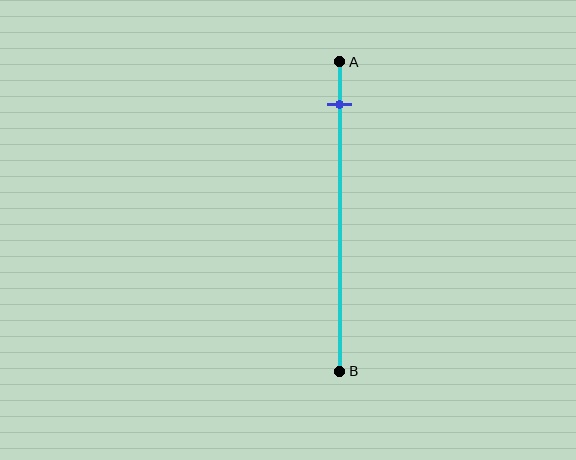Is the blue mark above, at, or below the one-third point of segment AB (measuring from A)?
The blue mark is above the one-third point of segment AB.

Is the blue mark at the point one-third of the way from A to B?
No, the mark is at about 15% from A, not at the 33% one-third point.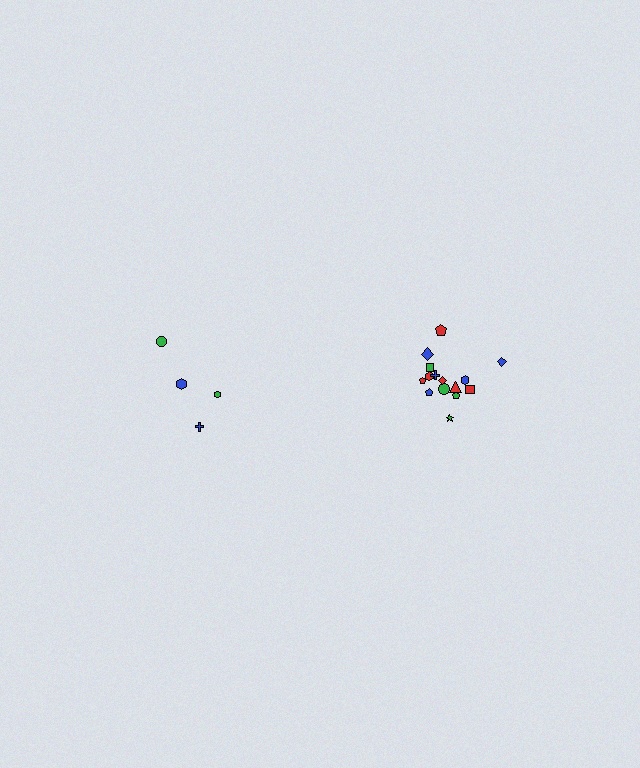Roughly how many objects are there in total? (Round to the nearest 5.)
Roughly 20 objects in total.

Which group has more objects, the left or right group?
The right group.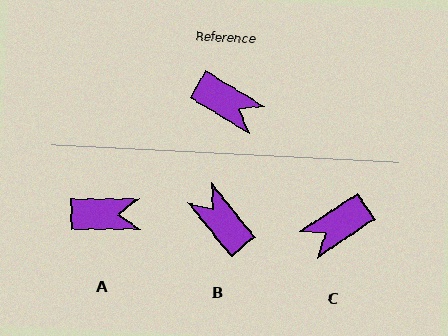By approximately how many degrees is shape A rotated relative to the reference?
Approximately 31 degrees counter-clockwise.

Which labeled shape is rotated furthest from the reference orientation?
B, about 161 degrees away.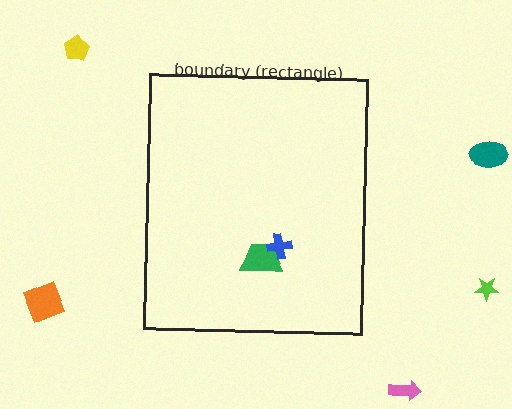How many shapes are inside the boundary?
2 inside, 5 outside.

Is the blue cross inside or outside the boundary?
Inside.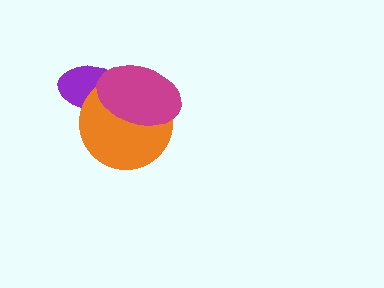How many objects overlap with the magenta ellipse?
2 objects overlap with the magenta ellipse.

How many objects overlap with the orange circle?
2 objects overlap with the orange circle.